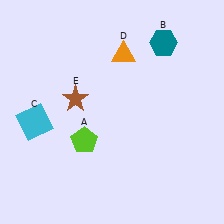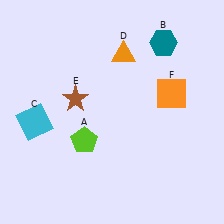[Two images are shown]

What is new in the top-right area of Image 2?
An orange square (F) was added in the top-right area of Image 2.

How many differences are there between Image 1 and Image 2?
There is 1 difference between the two images.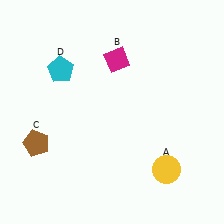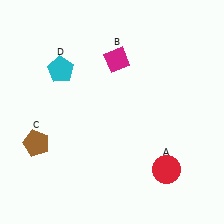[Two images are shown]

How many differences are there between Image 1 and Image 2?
There is 1 difference between the two images.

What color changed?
The circle (A) changed from yellow in Image 1 to red in Image 2.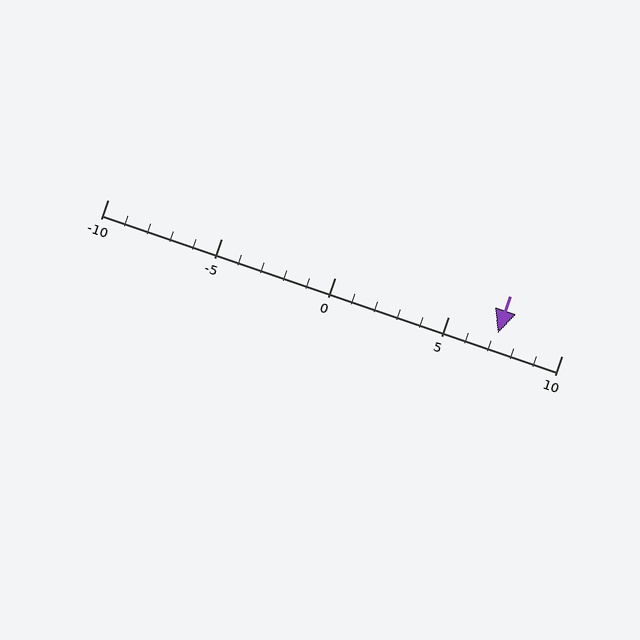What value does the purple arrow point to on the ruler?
The purple arrow points to approximately 7.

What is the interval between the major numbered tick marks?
The major tick marks are spaced 5 units apart.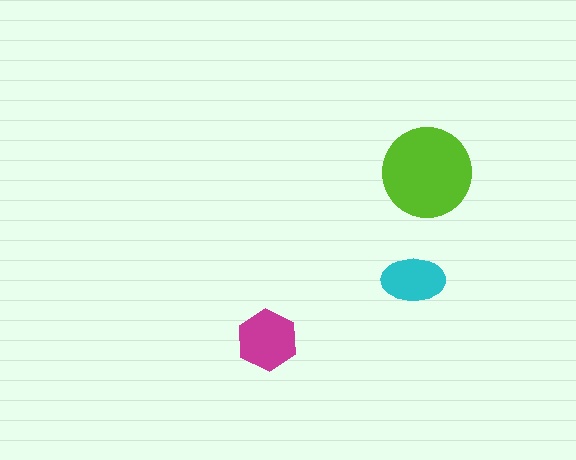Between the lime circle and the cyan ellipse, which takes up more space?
The lime circle.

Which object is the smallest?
The cyan ellipse.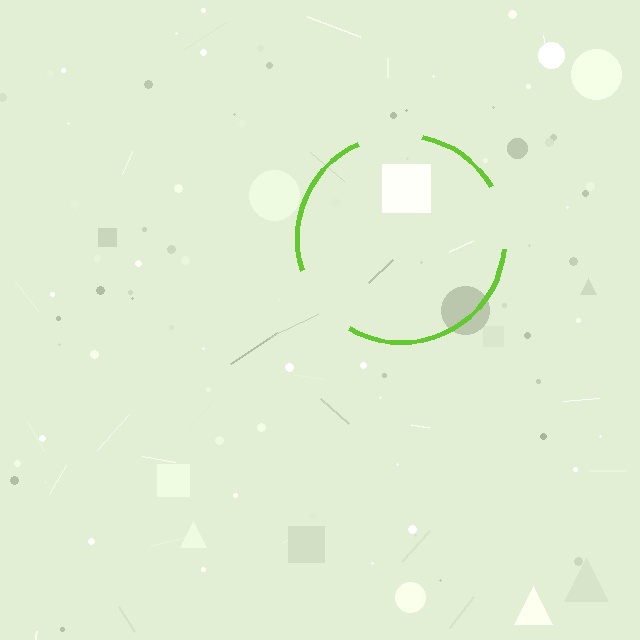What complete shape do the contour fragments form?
The contour fragments form a circle.